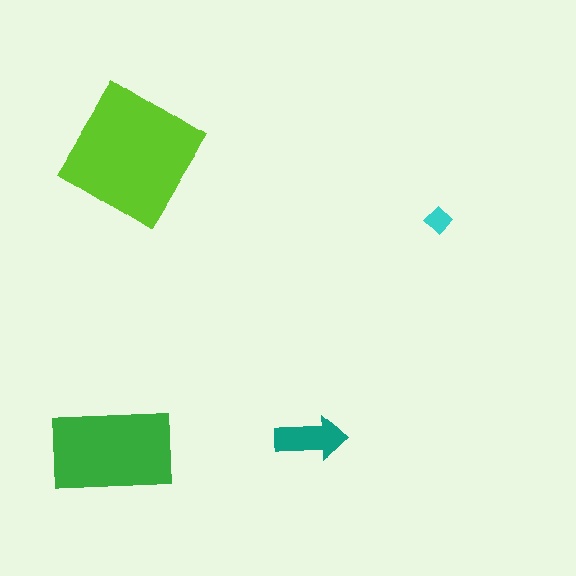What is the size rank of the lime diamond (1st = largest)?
1st.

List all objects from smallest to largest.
The cyan diamond, the teal arrow, the green rectangle, the lime diamond.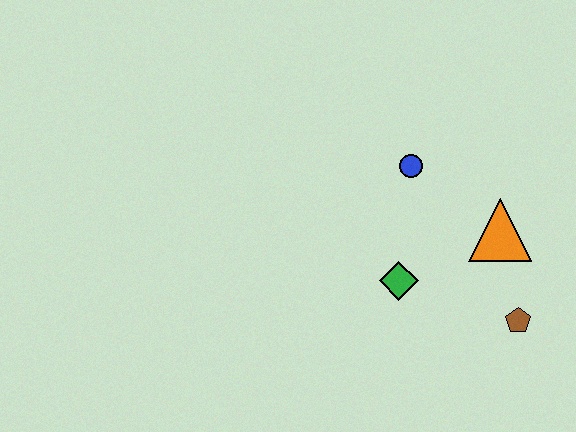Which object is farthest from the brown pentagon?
The blue circle is farthest from the brown pentagon.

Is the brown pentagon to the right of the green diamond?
Yes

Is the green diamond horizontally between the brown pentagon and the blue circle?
No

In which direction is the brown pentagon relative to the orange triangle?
The brown pentagon is below the orange triangle.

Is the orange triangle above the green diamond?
Yes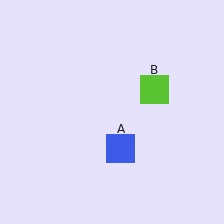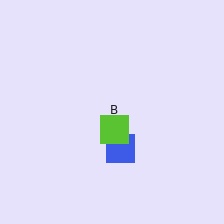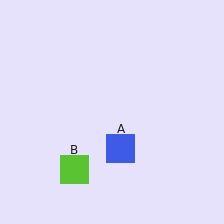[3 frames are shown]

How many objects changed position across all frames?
1 object changed position: lime square (object B).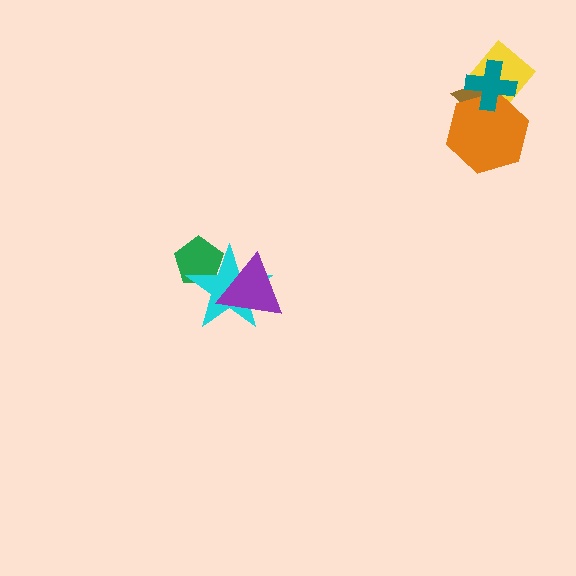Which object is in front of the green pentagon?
The cyan star is in front of the green pentagon.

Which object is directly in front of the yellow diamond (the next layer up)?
The orange hexagon is directly in front of the yellow diamond.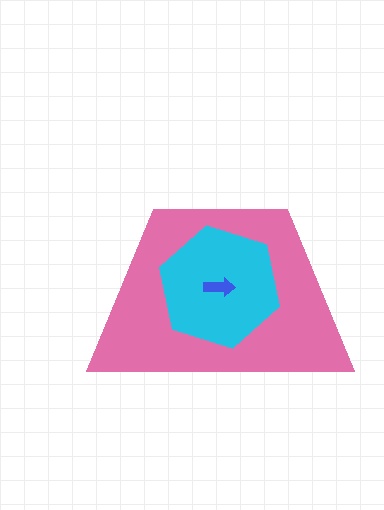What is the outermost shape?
The pink trapezoid.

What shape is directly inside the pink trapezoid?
The cyan hexagon.